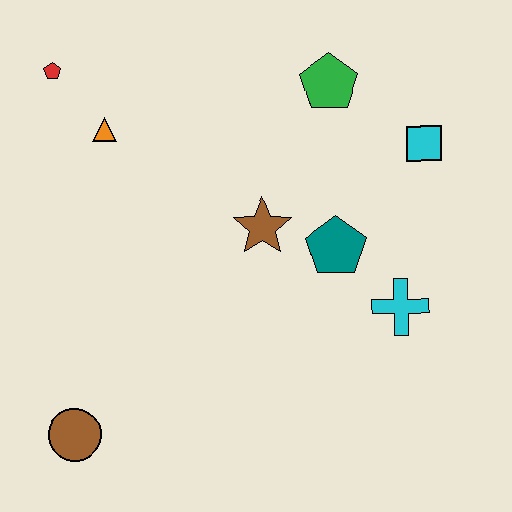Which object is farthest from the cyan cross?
The red pentagon is farthest from the cyan cross.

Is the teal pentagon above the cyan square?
No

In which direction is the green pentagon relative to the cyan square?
The green pentagon is to the left of the cyan square.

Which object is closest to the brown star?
The teal pentagon is closest to the brown star.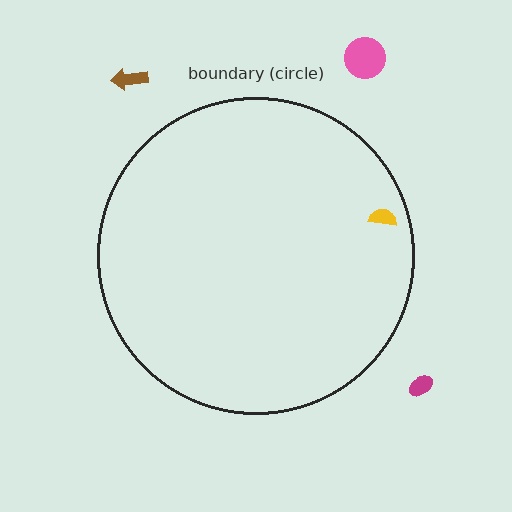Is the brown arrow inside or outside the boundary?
Outside.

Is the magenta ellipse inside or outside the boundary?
Outside.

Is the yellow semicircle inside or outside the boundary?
Inside.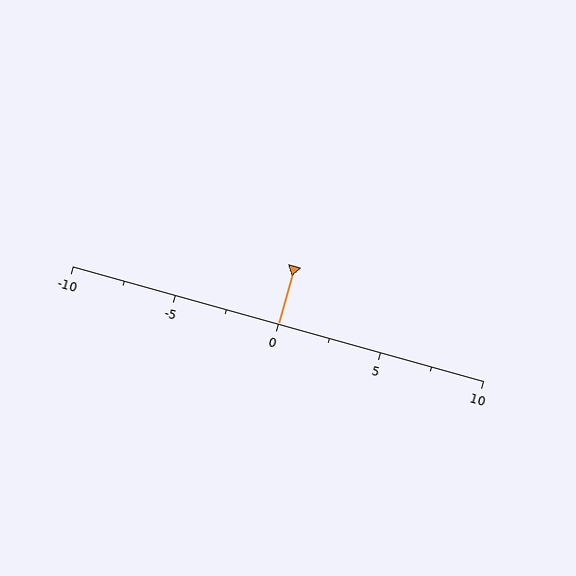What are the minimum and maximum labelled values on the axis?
The axis runs from -10 to 10.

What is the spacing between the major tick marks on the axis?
The major ticks are spaced 5 apart.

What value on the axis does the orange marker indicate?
The marker indicates approximately 0.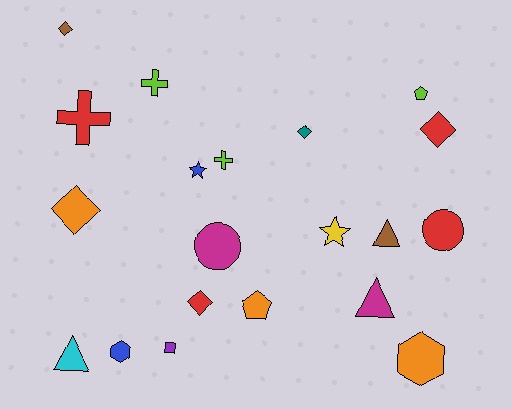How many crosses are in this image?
There are 3 crosses.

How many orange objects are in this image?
There are 3 orange objects.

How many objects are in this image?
There are 20 objects.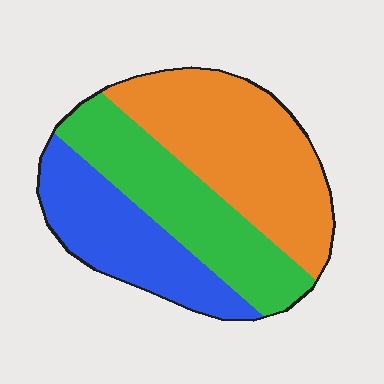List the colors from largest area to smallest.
From largest to smallest: orange, green, blue.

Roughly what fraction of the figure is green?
Green takes up about one third (1/3) of the figure.